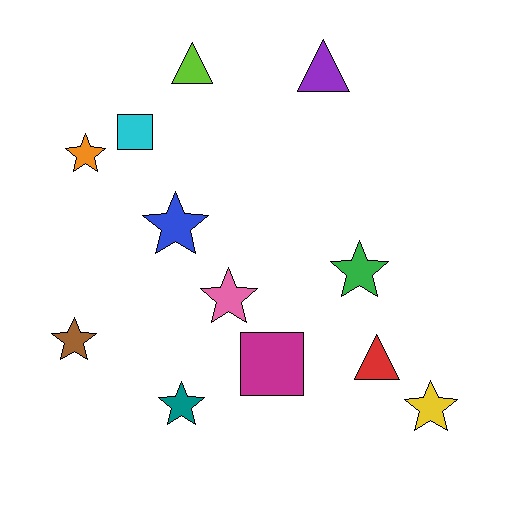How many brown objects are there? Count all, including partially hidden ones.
There is 1 brown object.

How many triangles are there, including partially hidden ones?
There are 3 triangles.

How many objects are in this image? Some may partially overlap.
There are 12 objects.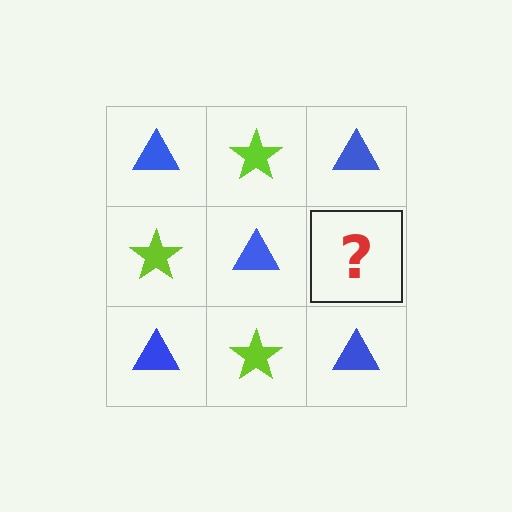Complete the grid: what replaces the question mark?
The question mark should be replaced with a lime star.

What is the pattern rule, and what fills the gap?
The rule is that it alternates blue triangle and lime star in a checkerboard pattern. The gap should be filled with a lime star.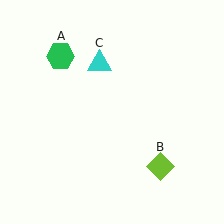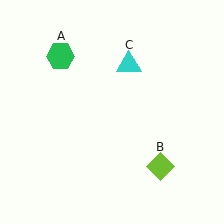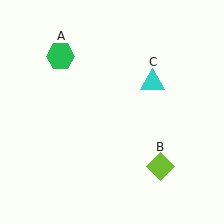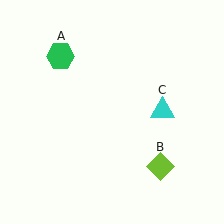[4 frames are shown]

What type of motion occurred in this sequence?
The cyan triangle (object C) rotated clockwise around the center of the scene.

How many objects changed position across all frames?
1 object changed position: cyan triangle (object C).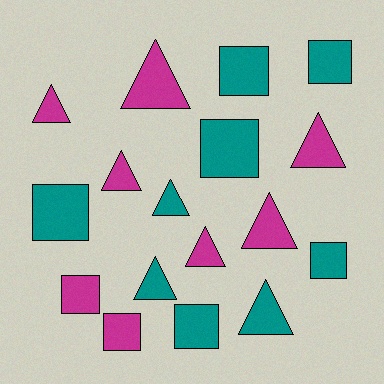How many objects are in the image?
There are 17 objects.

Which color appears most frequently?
Teal, with 9 objects.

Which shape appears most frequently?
Triangle, with 9 objects.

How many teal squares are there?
There are 6 teal squares.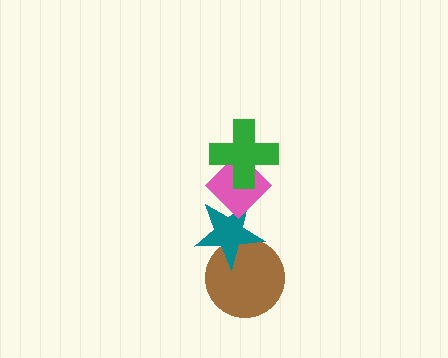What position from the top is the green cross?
The green cross is 1st from the top.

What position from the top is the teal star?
The teal star is 3rd from the top.